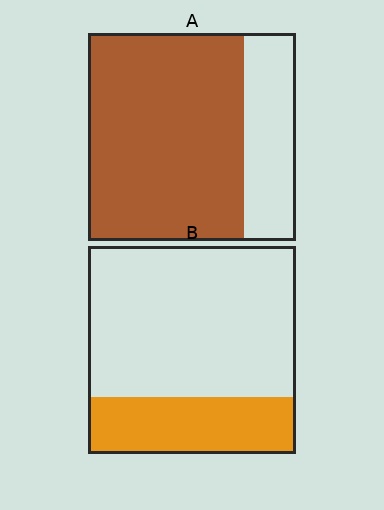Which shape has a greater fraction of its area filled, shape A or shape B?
Shape A.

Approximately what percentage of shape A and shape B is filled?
A is approximately 75% and B is approximately 25%.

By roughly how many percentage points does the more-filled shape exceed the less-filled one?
By roughly 50 percentage points (A over B).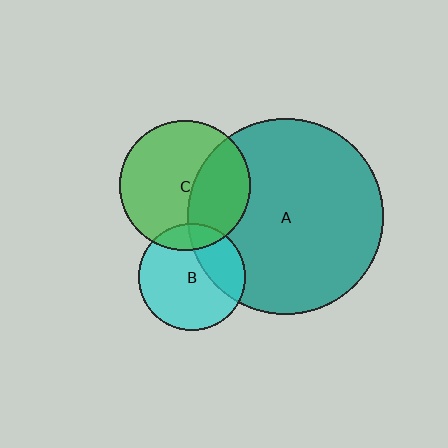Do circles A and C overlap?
Yes.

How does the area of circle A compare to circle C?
Approximately 2.2 times.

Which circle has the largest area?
Circle A (teal).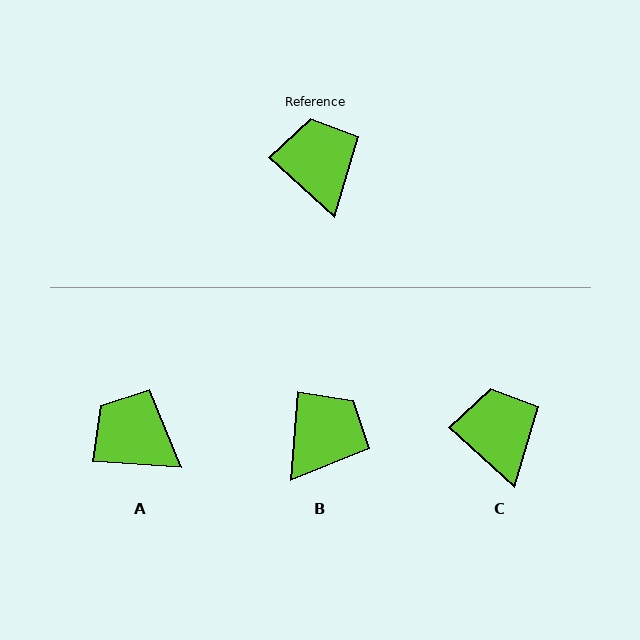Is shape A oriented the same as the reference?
No, it is off by about 39 degrees.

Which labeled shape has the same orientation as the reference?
C.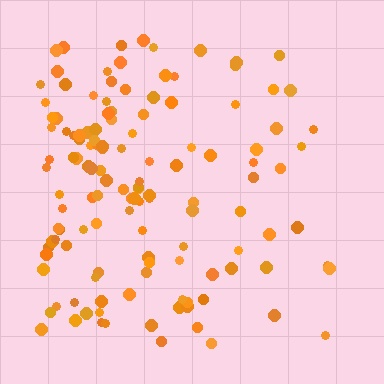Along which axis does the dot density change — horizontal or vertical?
Horizontal.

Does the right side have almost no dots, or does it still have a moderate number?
Still a moderate number, just noticeably fewer than the left.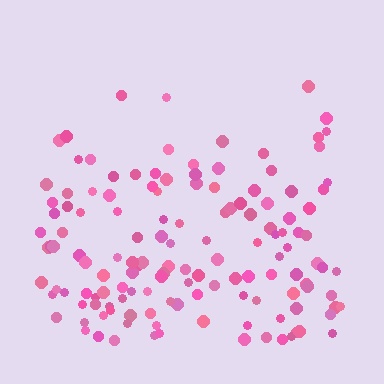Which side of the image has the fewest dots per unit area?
The top.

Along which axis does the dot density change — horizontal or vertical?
Vertical.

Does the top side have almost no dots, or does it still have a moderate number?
Still a moderate number, just noticeably fewer than the bottom.